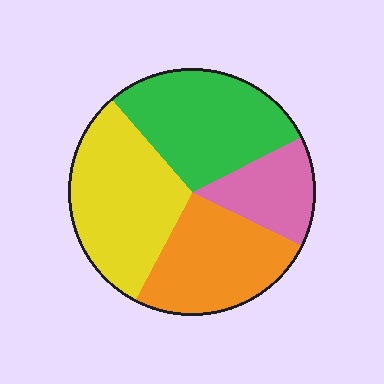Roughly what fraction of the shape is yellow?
Yellow covers about 30% of the shape.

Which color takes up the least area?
Pink, at roughly 15%.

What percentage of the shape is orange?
Orange covers about 25% of the shape.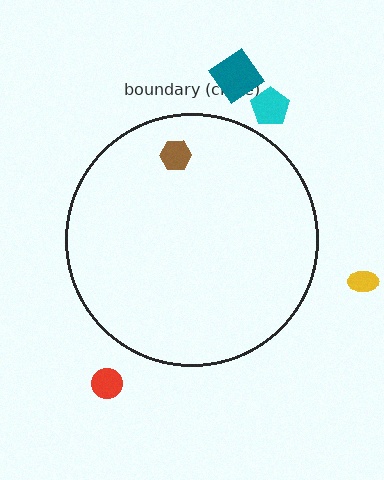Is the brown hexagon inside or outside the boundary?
Inside.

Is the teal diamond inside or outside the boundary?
Outside.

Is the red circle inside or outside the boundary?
Outside.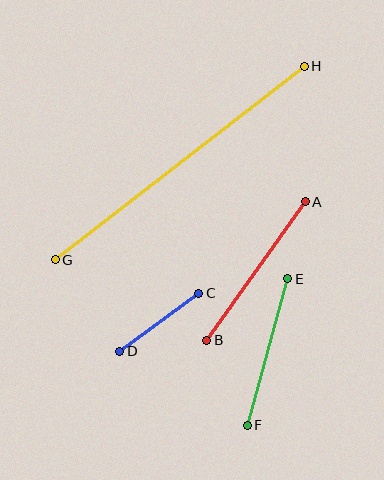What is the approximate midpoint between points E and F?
The midpoint is at approximately (268, 352) pixels.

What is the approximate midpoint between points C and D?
The midpoint is at approximately (159, 322) pixels.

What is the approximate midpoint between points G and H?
The midpoint is at approximately (180, 163) pixels.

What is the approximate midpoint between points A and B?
The midpoint is at approximately (256, 271) pixels.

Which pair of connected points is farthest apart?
Points G and H are farthest apart.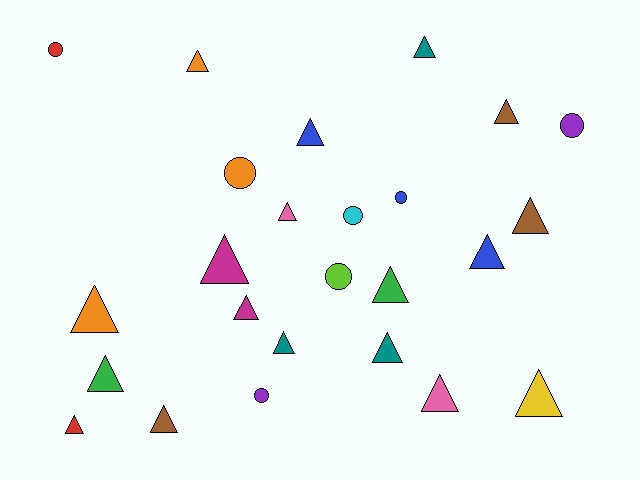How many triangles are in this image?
There are 18 triangles.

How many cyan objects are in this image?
There is 1 cyan object.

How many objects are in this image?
There are 25 objects.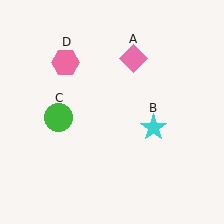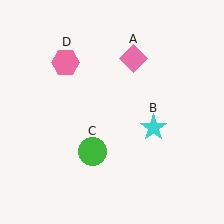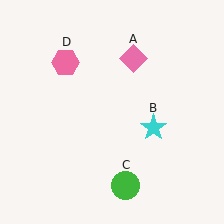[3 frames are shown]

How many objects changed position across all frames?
1 object changed position: green circle (object C).